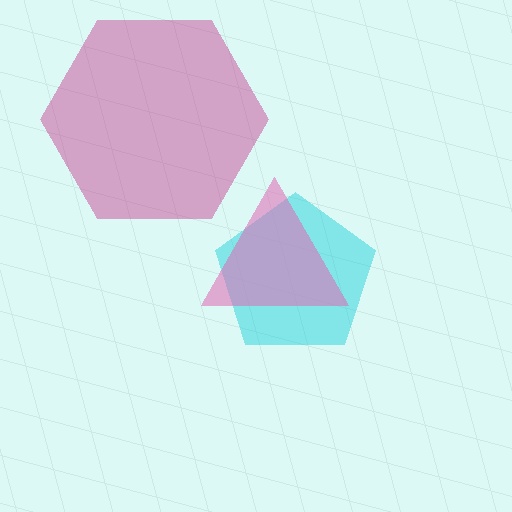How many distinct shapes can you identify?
There are 3 distinct shapes: a cyan pentagon, a pink triangle, a magenta hexagon.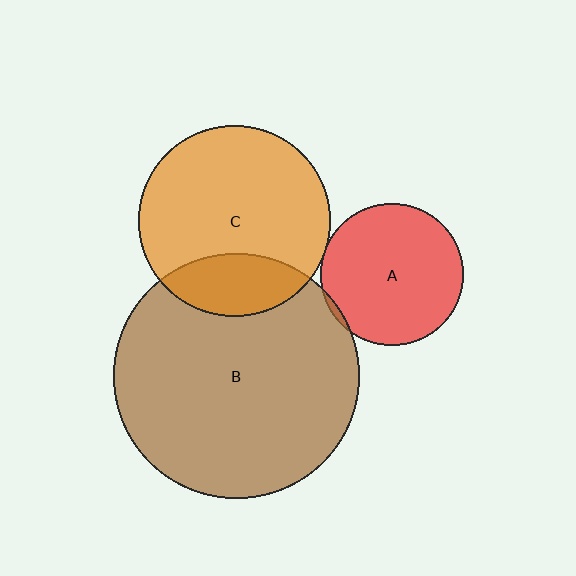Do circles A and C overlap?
Yes.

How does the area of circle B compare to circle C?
Approximately 1.6 times.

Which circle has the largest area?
Circle B (brown).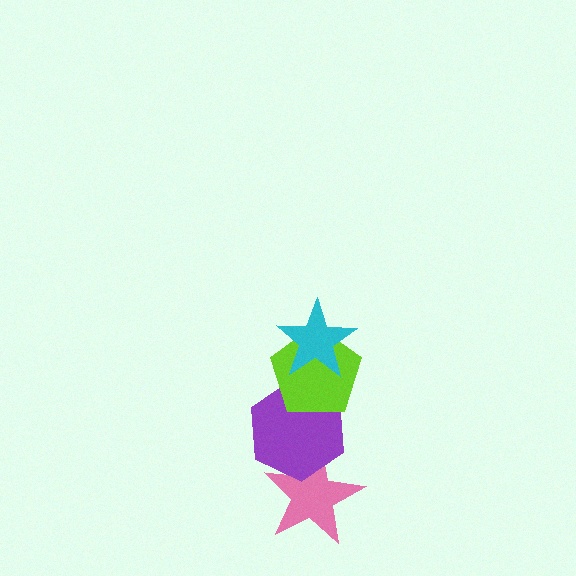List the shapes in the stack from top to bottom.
From top to bottom: the cyan star, the lime pentagon, the purple hexagon, the pink star.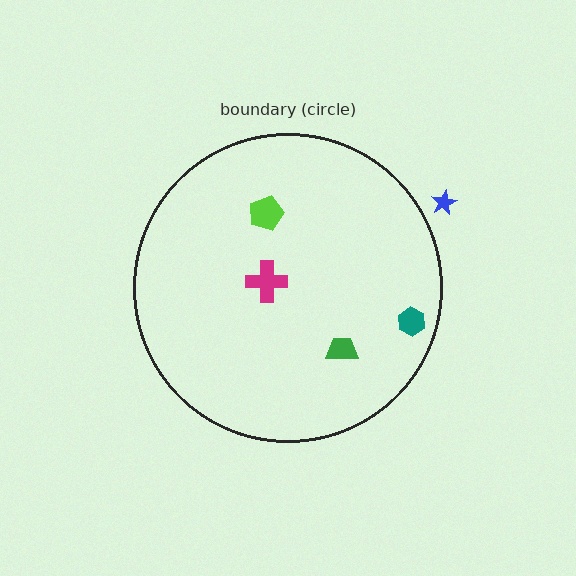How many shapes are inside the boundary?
4 inside, 1 outside.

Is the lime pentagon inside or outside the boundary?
Inside.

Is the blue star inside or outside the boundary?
Outside.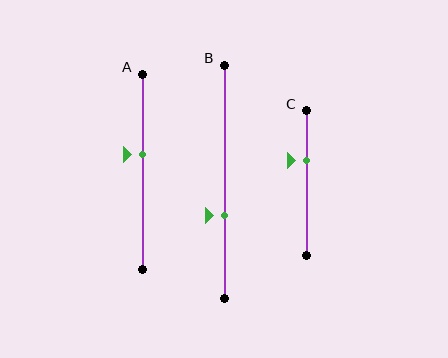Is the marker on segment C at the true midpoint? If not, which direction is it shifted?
No, the marker on segment C is shifted upward by about 16% of the segment length.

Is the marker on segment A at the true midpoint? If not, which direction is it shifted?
No, the marker on segment A is shifted upward by about 9% of the segment length.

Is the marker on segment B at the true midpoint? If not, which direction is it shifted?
No, the marker on segment B is shifted downward by about 14% of the segment length.